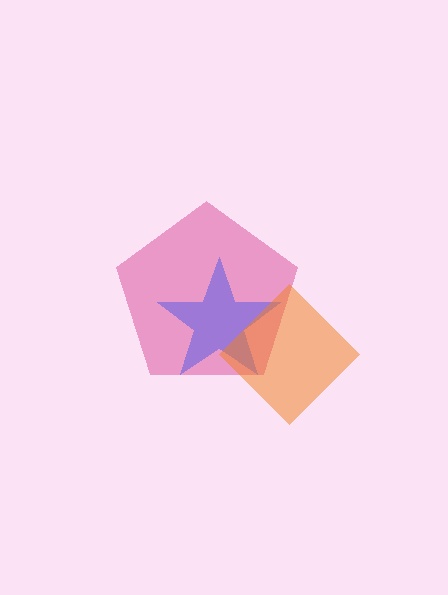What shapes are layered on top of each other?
The layered shapes are: a pink pentagon, a blue star, an orange diamond.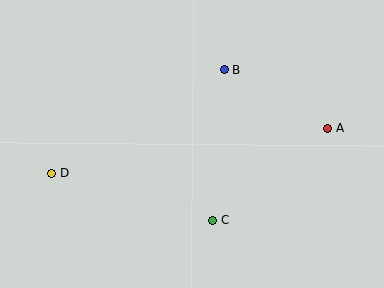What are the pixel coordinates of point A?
Point A is at (328, 129).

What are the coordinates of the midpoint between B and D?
The midpoint between B and D is at (138, 122).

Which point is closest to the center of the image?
Point C at (213, 221) is closest to the center.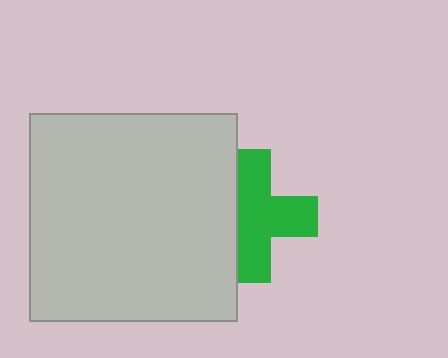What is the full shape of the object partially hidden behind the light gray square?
The partially hidden object is a green cross.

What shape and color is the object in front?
The object in front is a light gray square.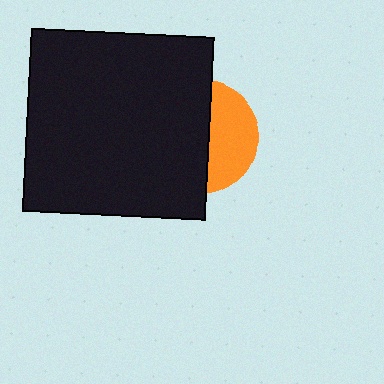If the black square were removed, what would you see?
You would see the complete orange circle.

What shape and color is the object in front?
The object in front is a black square.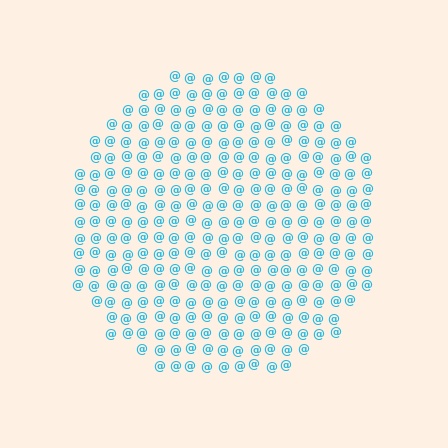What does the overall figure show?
The overall figure shows a circle.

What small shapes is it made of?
It is made of small at signs.